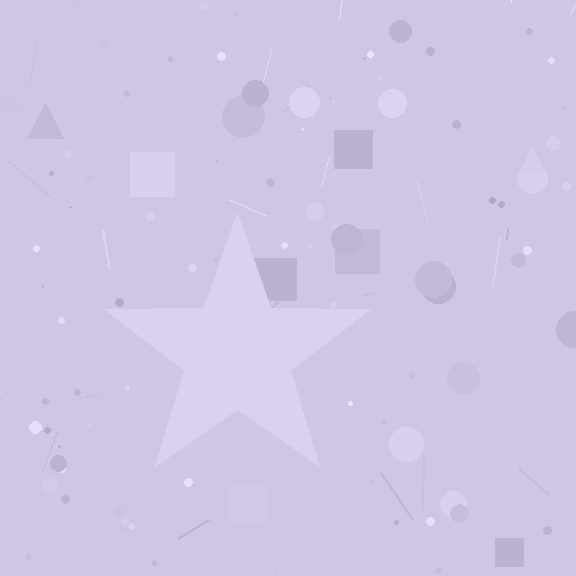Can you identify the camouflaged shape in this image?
The camouflaged shape is a star.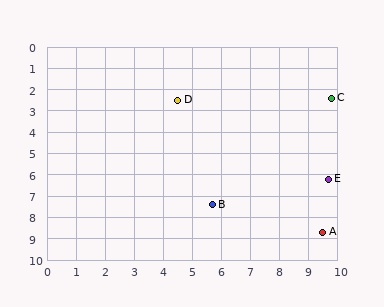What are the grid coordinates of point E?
Point E is at approximately (9.7, 6.2).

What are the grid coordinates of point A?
Point A is at approximately (9.5, 8.7).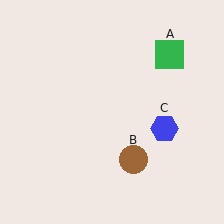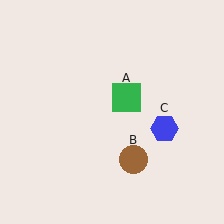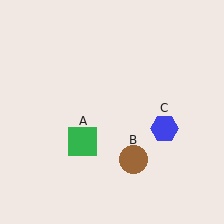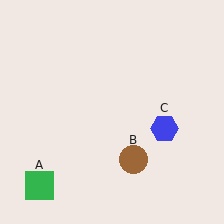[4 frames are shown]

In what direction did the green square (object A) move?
The green square (object A) moved down and to the left.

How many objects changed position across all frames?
1 object changed position: green square (object A).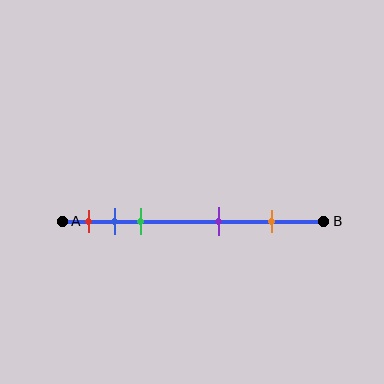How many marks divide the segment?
There are 5 marks dividing the segment.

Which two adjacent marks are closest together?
The blue and green marks are the closest adjacent pair.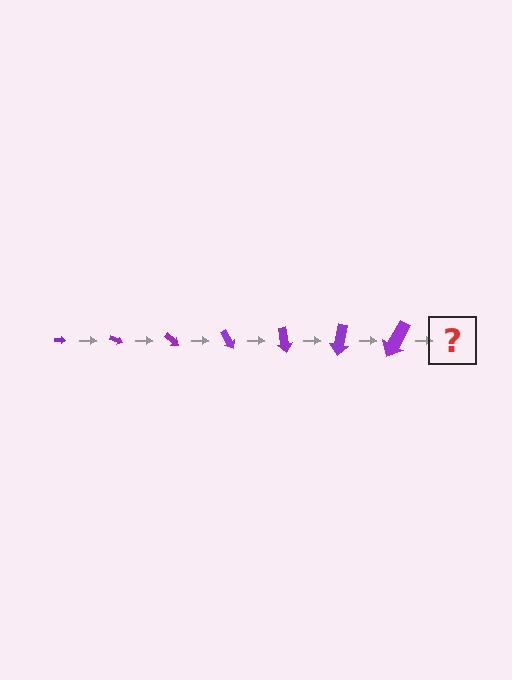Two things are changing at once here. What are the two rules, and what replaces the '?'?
The two rules are that the arrow grows larger each step and it rotates 20 degrees each step. The '?' should be an arrow, larger than the previous one and rotated 140 degrees from the start.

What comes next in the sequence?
The next element should be an arrow, larger than the previous one and rotated 140 degrees from the start.